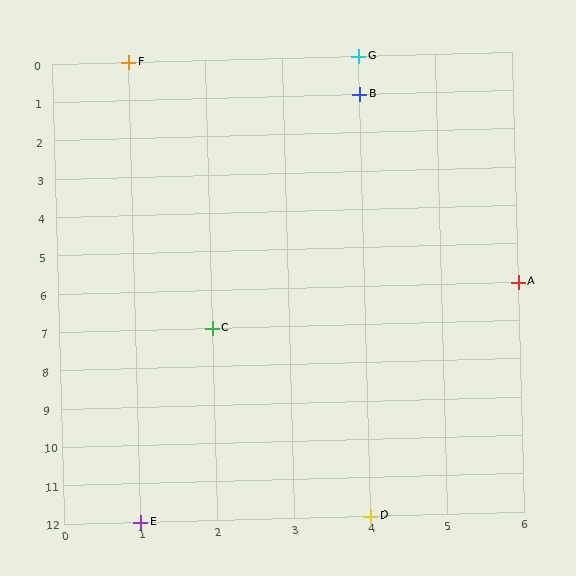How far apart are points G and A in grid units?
Points G and A are 2 columns and 6 rows apart (about 6.3 grid units diagonally).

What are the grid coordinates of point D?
Point D is at grid coordinates (4, 12).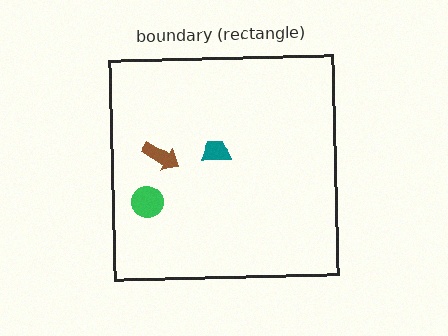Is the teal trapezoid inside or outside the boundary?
Inside.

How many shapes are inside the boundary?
3 inside, 0 outside.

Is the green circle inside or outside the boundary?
Inside.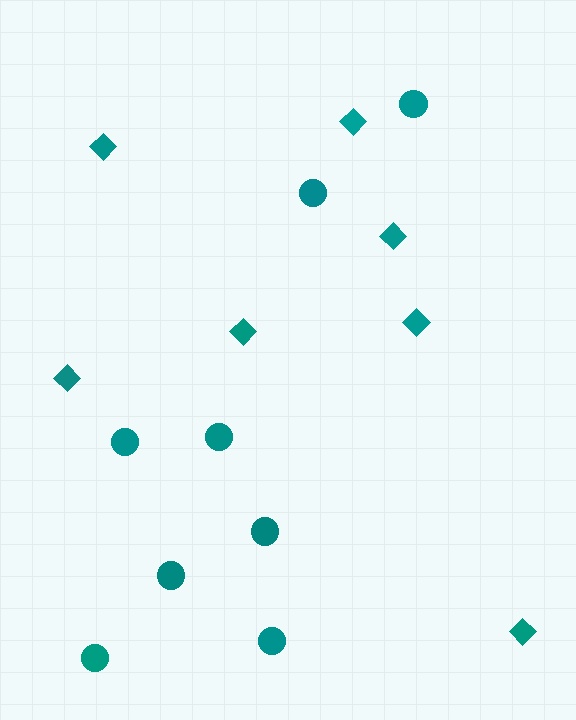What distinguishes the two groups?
There are 2 groups: one group of diamonds (7) and one group of circles (8).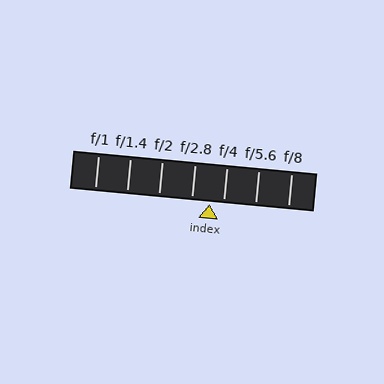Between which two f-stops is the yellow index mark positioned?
The index mark is between f/2.8 and f/4.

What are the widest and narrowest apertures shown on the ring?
The widest aperture shown is f/1 and the narrowest is f/8.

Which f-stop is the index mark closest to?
The index mark is closest to f/4.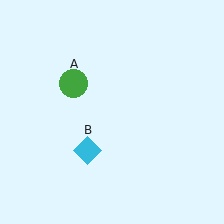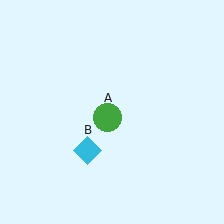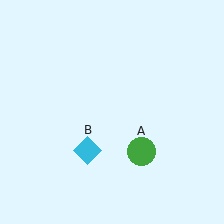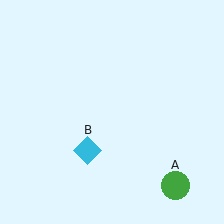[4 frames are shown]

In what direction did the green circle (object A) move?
The green circle (object A) moved down and to the right.